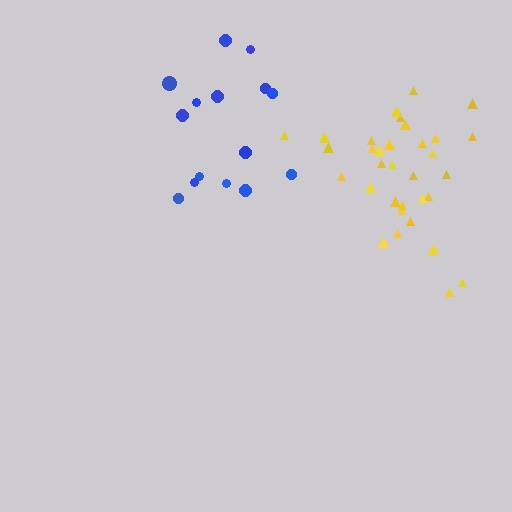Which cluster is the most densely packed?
Yellow.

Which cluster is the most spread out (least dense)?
Blue.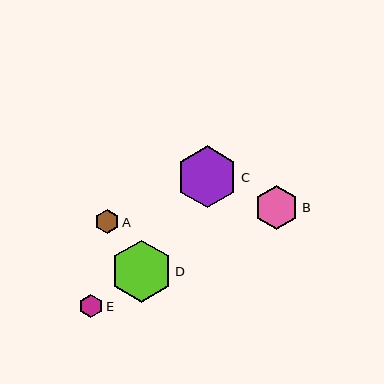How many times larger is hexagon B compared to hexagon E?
Hexagon B is approximately 1.9 times the size of hexagon E.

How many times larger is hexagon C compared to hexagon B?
Hexagon C is approximately 1.4 times the size of hexagon B.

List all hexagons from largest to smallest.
From largest to smallest: C, D, B, A, E.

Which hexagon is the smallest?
Hexagon E is the smallest with a size of approximately 23 pixels.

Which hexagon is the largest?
Hexagon C is the largest with a size of approximately 62 pixels.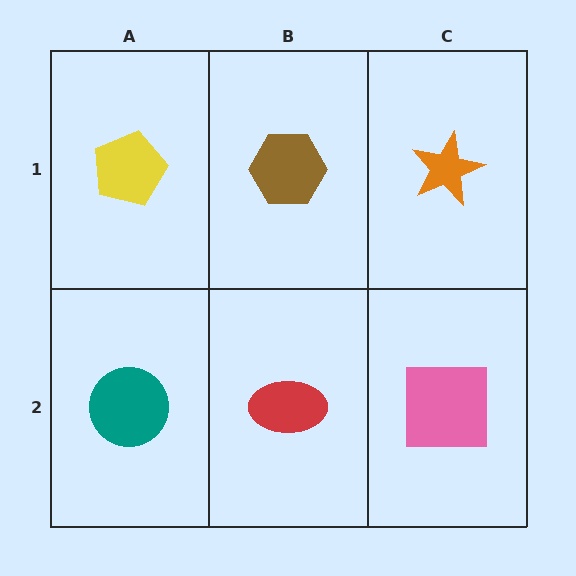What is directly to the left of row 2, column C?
A red ellipse.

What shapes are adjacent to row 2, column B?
A brown hexagon (row 1, column B), a teal circle (row 2, column A), a pink square (row 2, column C).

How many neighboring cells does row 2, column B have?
3.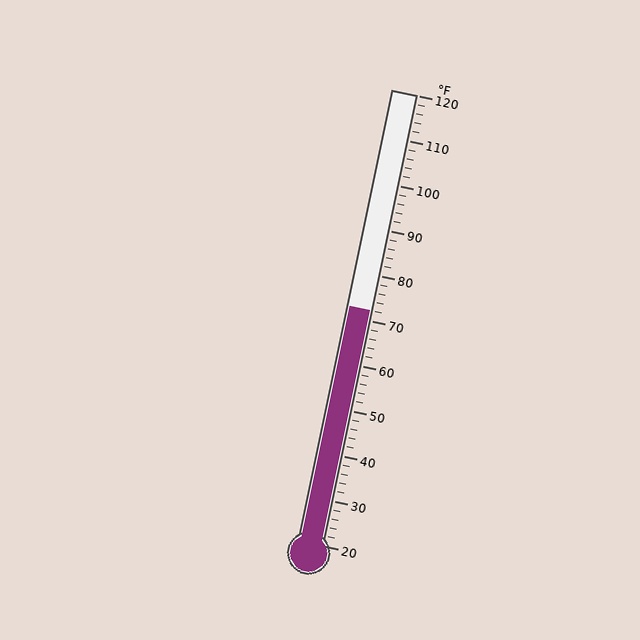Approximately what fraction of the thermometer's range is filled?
The thermometer is filled to approximately 50% of its range.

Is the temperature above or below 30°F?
The temperature is above 30°F.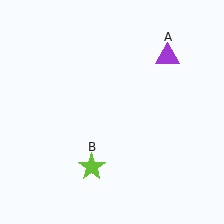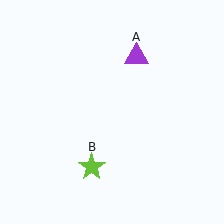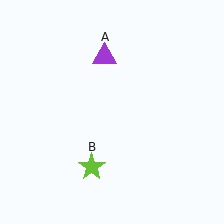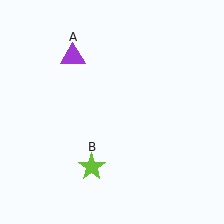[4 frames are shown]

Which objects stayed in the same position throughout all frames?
Lime star (object B) remained stationary.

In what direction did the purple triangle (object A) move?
The purple triangle (object A) moved left.